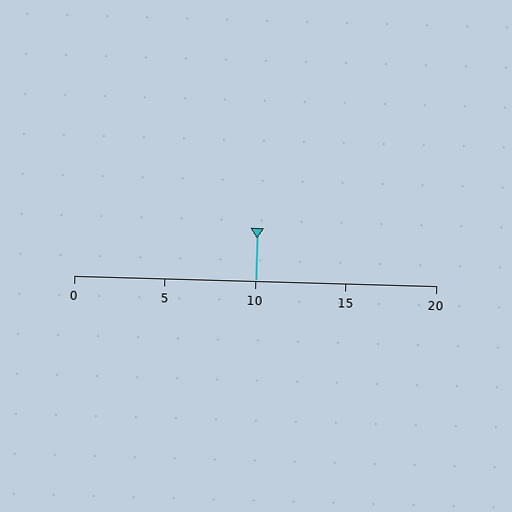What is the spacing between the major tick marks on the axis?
The major ticks are spaced 5 apart.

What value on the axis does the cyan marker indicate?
The marker indicates approximately 10.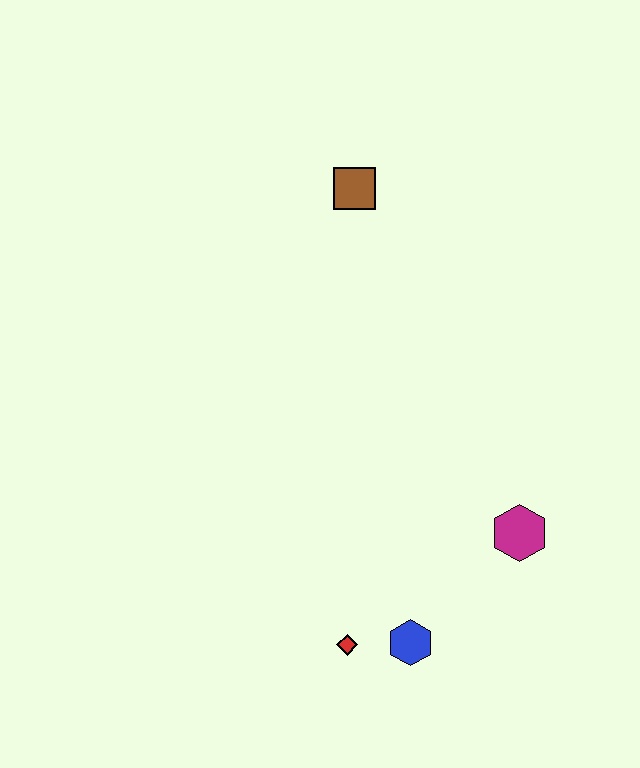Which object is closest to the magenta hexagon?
The blue hexagon is closest to the magenta hexagon.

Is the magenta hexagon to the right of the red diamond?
Yes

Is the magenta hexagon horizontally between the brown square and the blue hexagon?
No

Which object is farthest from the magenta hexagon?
The brown square is farthest from the magenta hexagon.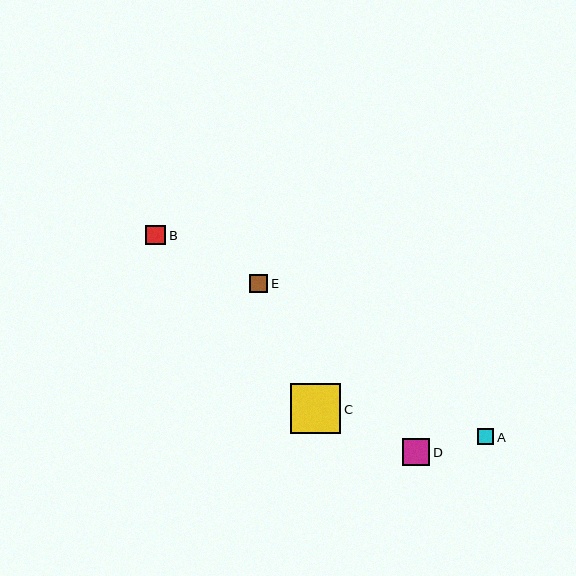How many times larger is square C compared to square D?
Square C is approximately 1.8 times the size of square D.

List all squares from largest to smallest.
From largest to smallest: C, D, B, E, A.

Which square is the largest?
Square C is the largest with a size of approximately 50 pixels.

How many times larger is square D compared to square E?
Square D is approximately 1.5 times the size of square E.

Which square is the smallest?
Square A is the smallest with a size of approximately 16 pixels.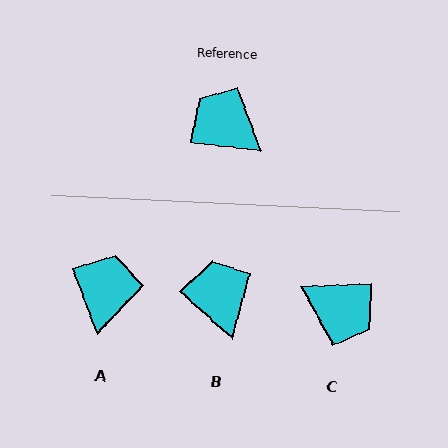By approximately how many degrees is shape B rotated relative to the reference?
Approximately 35 degrees clockwise.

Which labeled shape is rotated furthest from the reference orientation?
C, about 171 degrees away.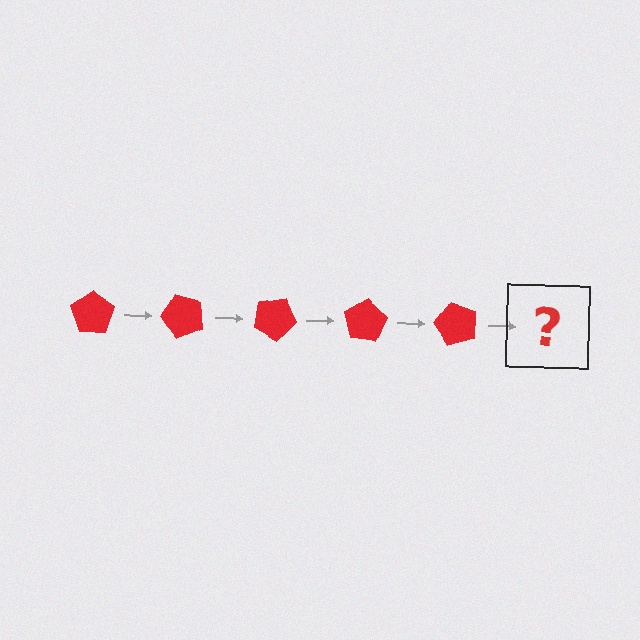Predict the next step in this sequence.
The next step is a red pentagon rotated 250 degrees.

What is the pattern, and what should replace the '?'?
The pattern is that the pentagon rotates 50 degrees each step. The '?' should be a red pentagon rotated 250 degrees.